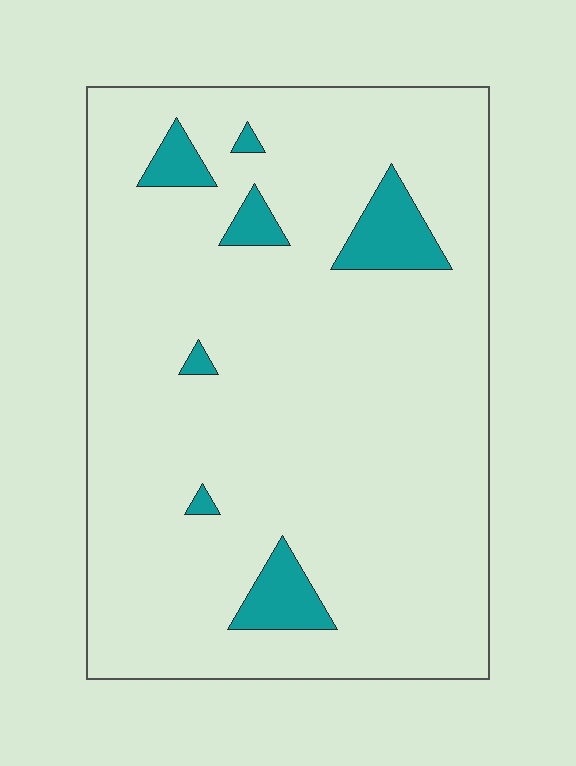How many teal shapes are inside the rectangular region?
7.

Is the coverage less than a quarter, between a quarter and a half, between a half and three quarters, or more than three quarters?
Less than a quarter.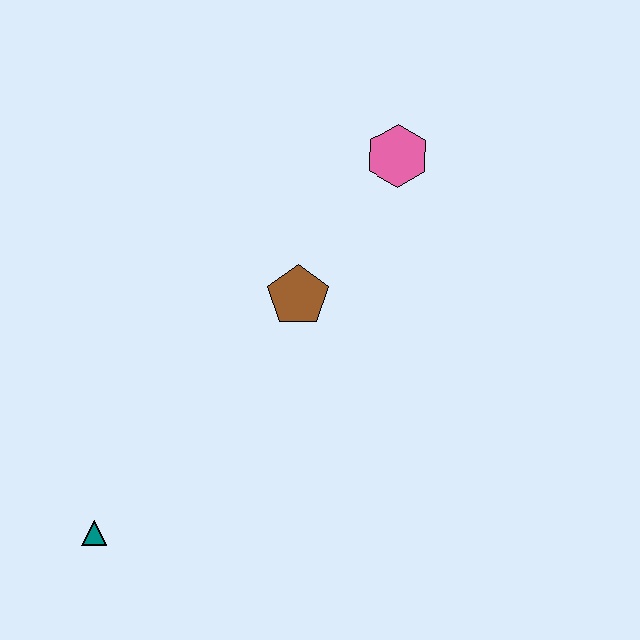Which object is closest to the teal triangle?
The brown pentagon is closest to the teal triangle.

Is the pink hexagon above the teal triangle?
Yes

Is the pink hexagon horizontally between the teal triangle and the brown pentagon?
No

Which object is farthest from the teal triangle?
The pink hexagon is farthest from the teal triangle.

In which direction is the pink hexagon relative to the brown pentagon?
The pink hexagon is above the brown pentagon.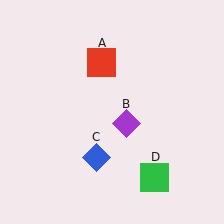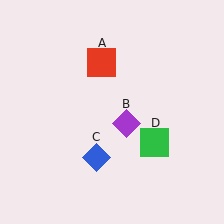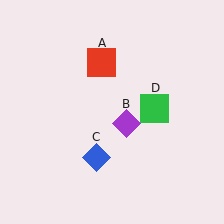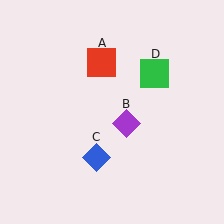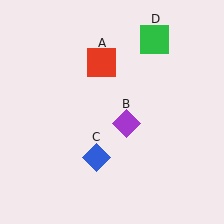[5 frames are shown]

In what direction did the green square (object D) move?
The green square (object D) moved up.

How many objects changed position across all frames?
1 object changed position: green square (object D).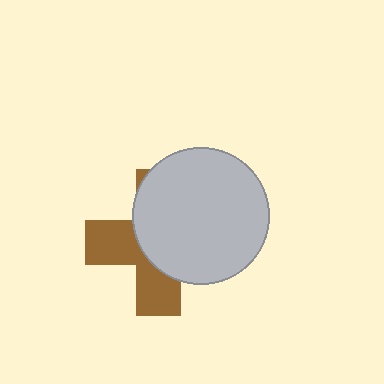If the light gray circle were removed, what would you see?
You would see the complete brown cross.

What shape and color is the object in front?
The object in front is a light gray circle.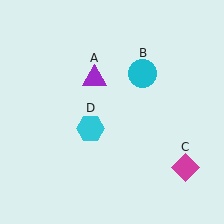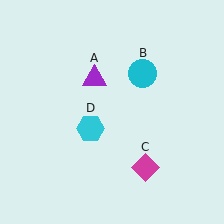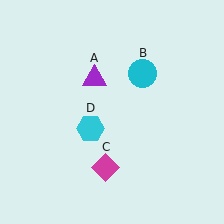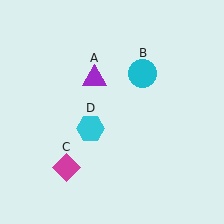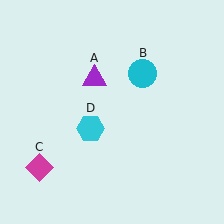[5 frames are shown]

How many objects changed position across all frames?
1 object changed position: magenta diamond (object C).